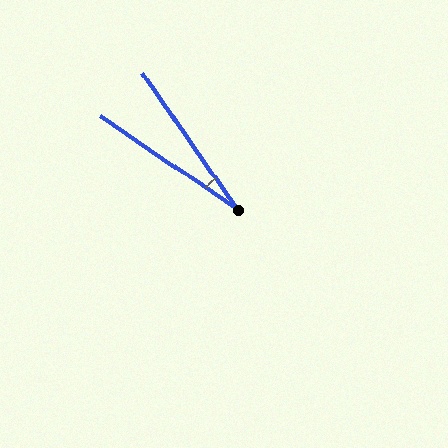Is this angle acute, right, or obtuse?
It is acute.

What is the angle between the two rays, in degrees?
Approximately 21 degrees.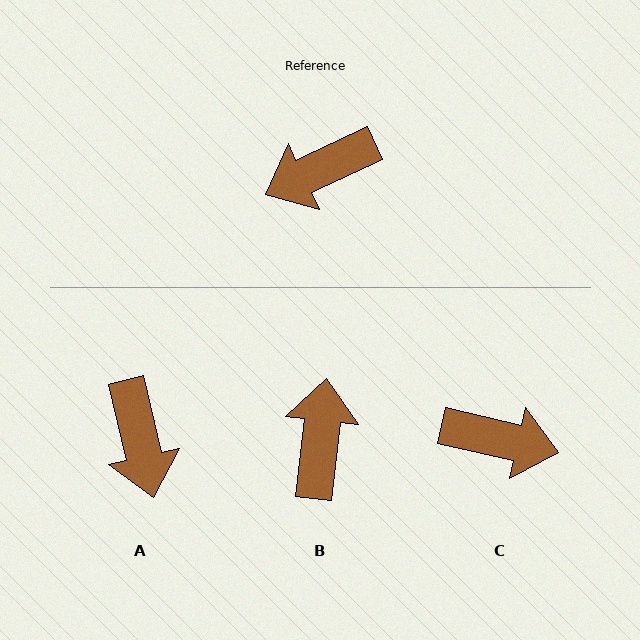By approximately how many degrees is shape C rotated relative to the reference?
Approximately 142 degrees counter-clockwise.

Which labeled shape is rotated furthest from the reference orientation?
C, about 142 degrees away.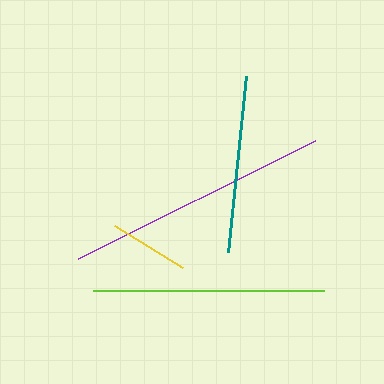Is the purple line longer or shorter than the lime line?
The purple line is longer than the lime line.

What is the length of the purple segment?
The purple segment is approximately 265 pixels long.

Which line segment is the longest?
The purple line is the longest at approximately 265 pixels.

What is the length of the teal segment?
The teal segment is approximately 176 pixels long.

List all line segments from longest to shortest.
From longest to shortest: purple, lime, teal, yellow.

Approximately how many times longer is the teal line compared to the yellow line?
The teal line is approximately 2.2 times the length of the yellow line.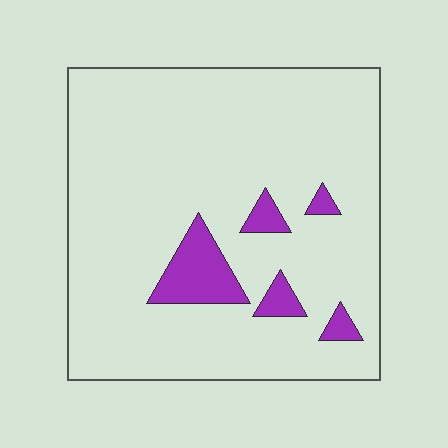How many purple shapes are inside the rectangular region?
5.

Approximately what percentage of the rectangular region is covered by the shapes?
Approximately 10%.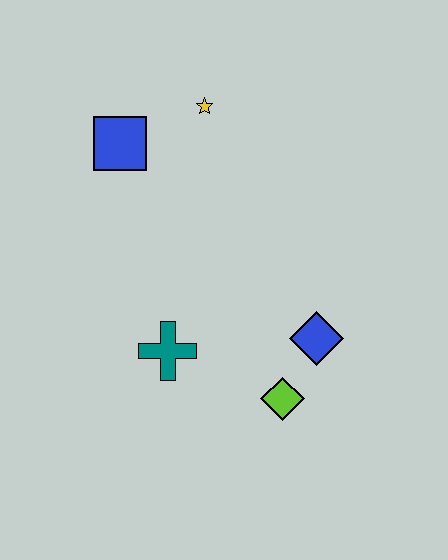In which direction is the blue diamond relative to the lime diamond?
The blue diamond is above the lime diamond.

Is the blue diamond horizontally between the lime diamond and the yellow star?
No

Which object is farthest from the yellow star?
The lime diamond is farthest from the yellow star.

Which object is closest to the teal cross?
The lime diamond is closest to the teal cross.